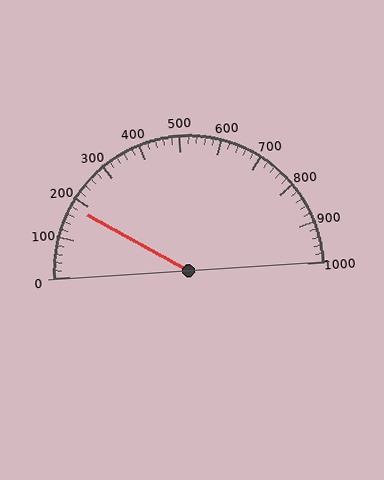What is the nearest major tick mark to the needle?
The nearest major tick mark is 200.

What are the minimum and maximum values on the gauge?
The gauge ranges from 0 to 1000.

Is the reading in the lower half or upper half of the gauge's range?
The reading is in the lower half of the range (0 to 1000).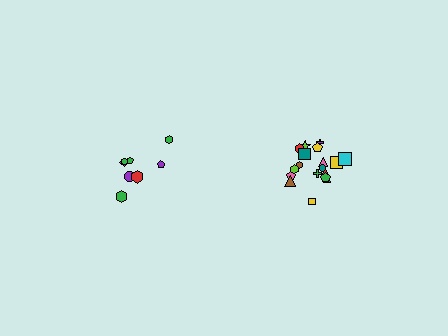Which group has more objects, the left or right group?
The right group.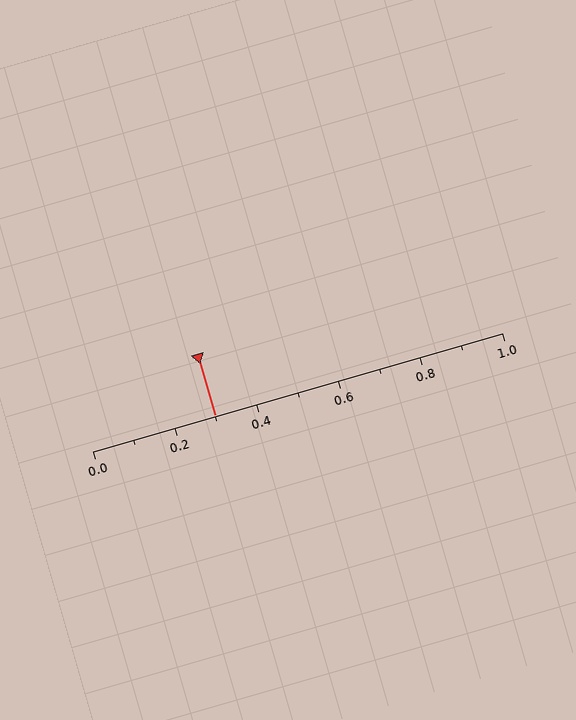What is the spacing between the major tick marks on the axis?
The major ticks are spaced 0.2 apart.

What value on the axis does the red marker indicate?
The marker indicates approximately 0.3.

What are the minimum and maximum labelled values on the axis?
The axis runs from 0.0 to 1.0.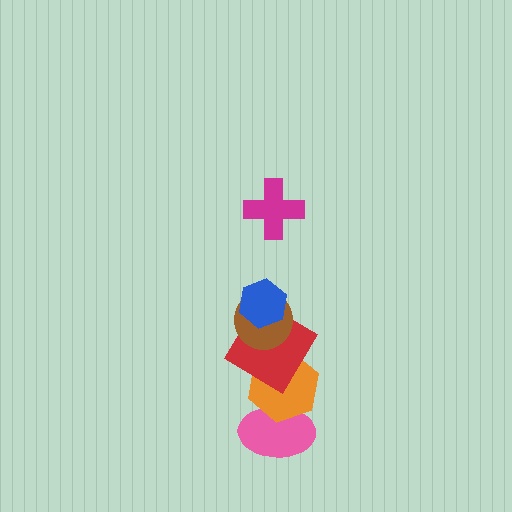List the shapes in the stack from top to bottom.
From top to bottom: the magenta cross, the blue hexagon, the brown circle, the red diamond, the orange hexagon, the pink ellipse.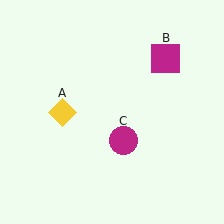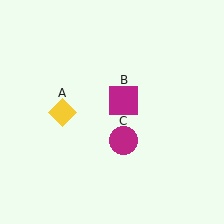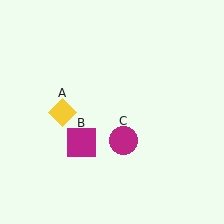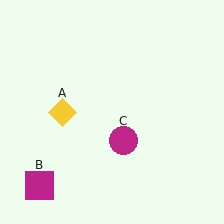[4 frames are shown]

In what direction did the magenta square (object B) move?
The magenta square (object B) moved down and to the left.